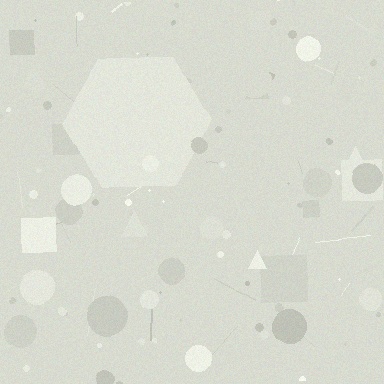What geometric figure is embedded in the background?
A hexagon is embedded in the background.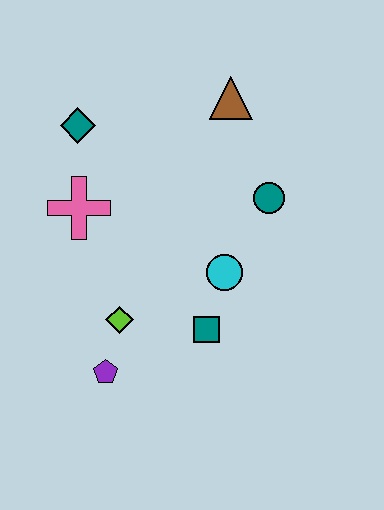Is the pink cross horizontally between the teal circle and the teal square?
No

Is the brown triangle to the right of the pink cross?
Yes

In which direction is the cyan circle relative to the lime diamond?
The cyan circle is to the right of the lime diamond.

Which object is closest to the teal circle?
The cyan circle is closest to the teal circle.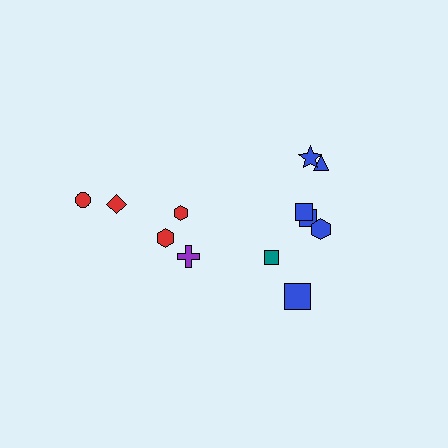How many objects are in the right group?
There are 7 objects.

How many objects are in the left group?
There are 5 objects.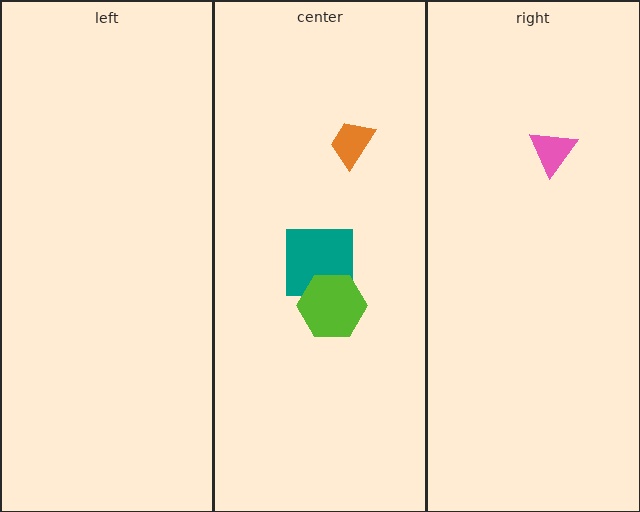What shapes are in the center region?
The orange trapezoid, the brown star, the teal square, the lime hexagon.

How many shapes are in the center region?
4.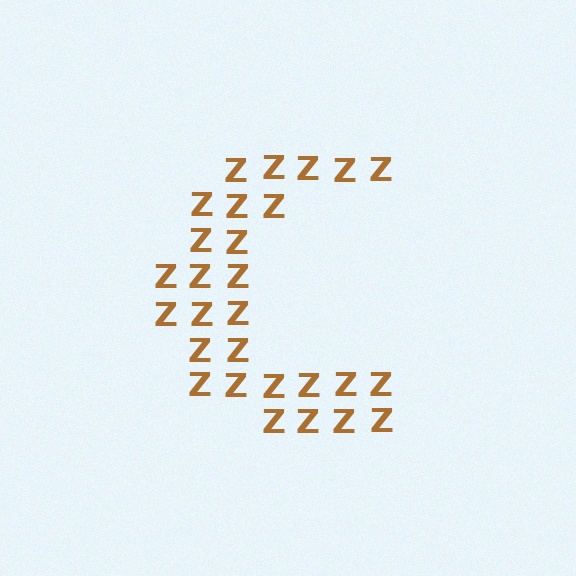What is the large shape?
The large shape is the letter C.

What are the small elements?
The small elements are letter Z's.